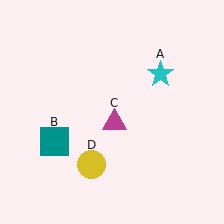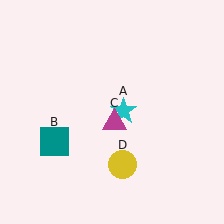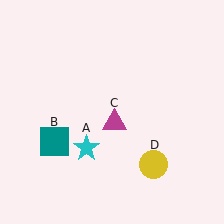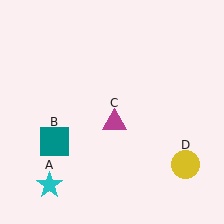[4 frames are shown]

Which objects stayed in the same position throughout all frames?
Teal square (object B) and magenta triangle (object C) remained stationary.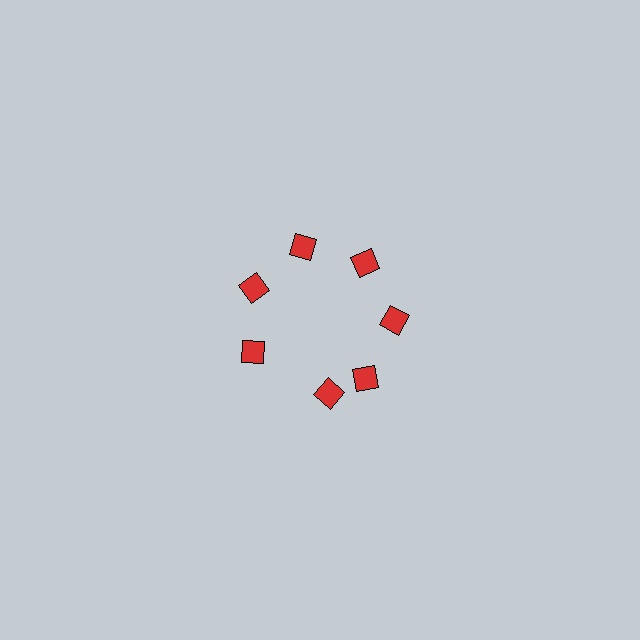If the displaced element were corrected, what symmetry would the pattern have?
It would have 7-fold rotational symmetry — the pattern would map onto itself every 51 degrees.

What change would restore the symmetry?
The symmetry would be restored by rotating it back into even spacing with its neighbors so that all 7 diamonds sit at equal angles and equal distance from the center.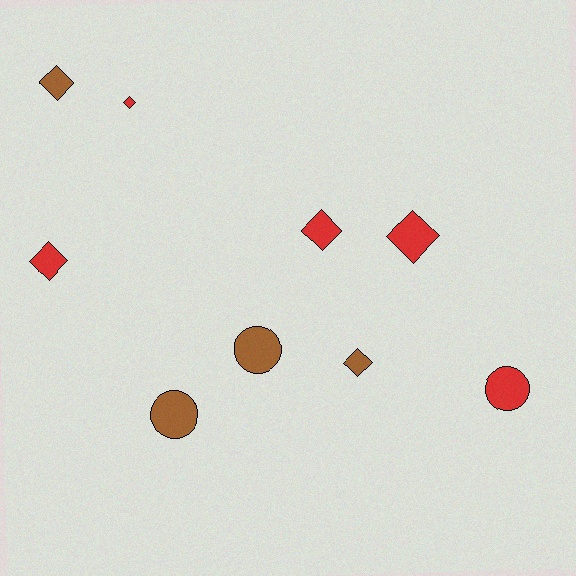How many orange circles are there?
There are no orange circles.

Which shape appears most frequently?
Diamond, with 6 objects.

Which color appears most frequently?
Red, with 5 objects.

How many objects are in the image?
There are 9 objects.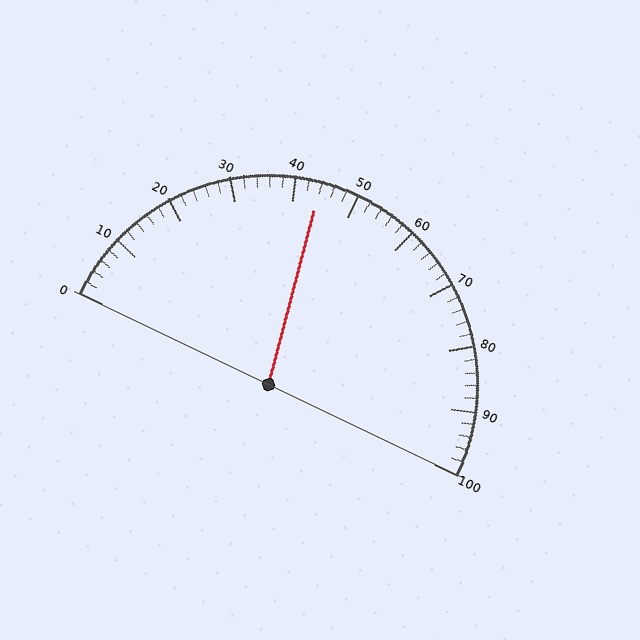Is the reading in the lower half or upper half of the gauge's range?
The reading is in the lower half of the range (0 to 100).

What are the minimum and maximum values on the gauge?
The gauge ranges from 0 to 100.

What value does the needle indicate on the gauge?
The needle indicates approximately 44.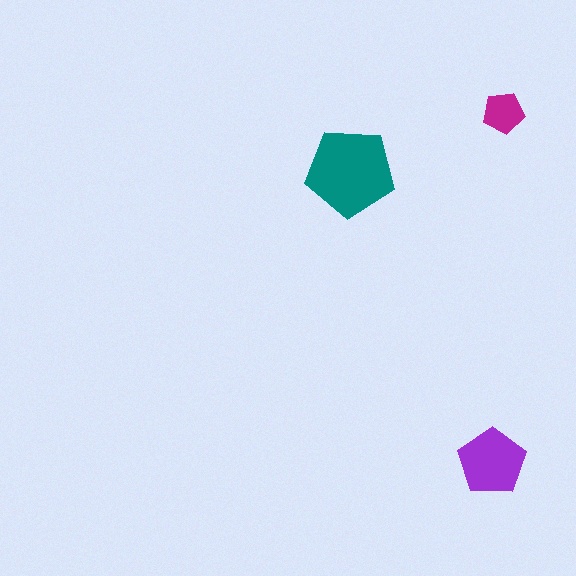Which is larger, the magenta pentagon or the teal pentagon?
The teal one.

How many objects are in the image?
There are 3 objects in the image.